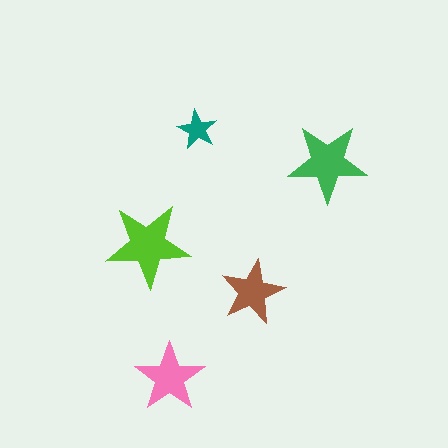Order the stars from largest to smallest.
the lime one, the green one, the pink one, the brown one, the teal one.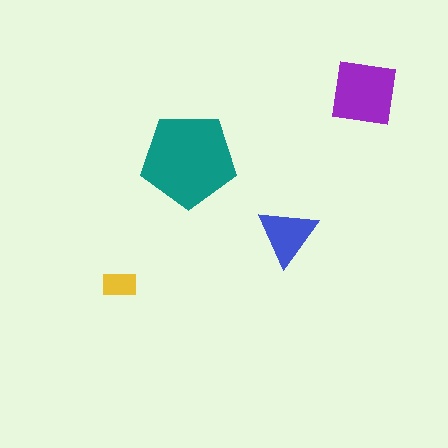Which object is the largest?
The teal pentagon.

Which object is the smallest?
The yellow rectangle.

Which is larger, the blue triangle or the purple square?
The purple square.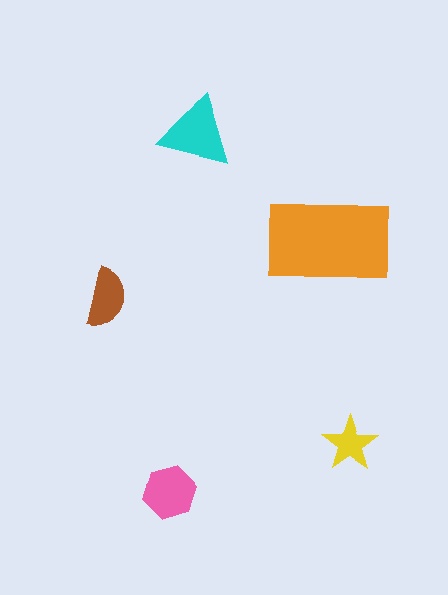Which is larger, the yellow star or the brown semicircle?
The brown semicircle.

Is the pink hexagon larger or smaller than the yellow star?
Larger.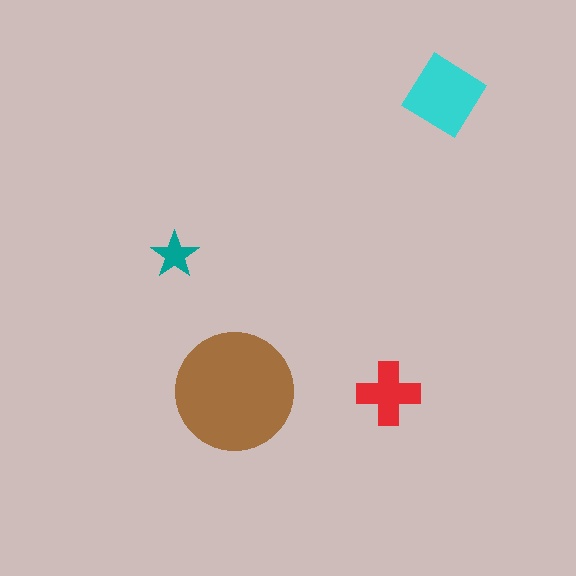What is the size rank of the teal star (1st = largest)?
4th.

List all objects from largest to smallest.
The brown circle, the cyan diamond, the red cross, the teal star.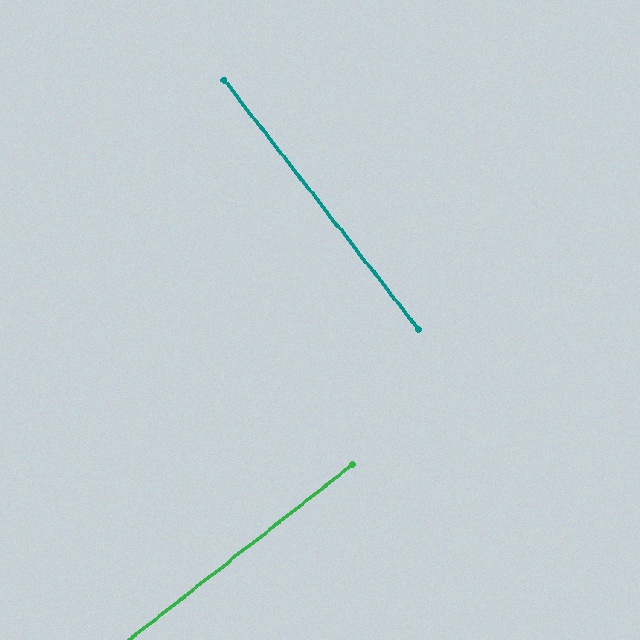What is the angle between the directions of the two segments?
Approximately 90 degrees.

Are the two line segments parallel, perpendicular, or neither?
Perpendicular — they meet at approximately 90°.